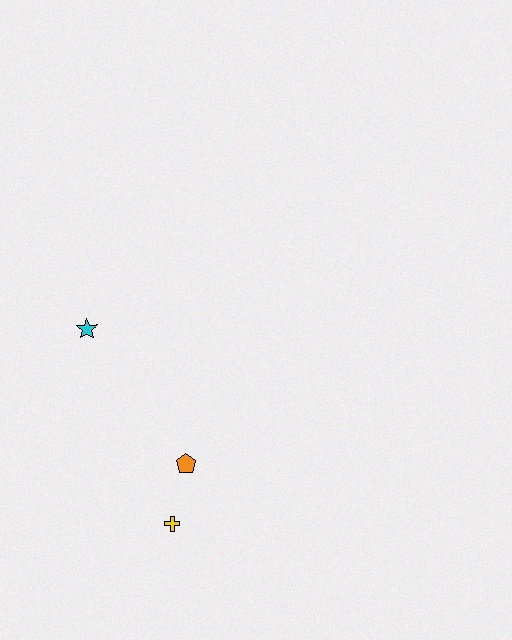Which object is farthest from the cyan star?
The yellow cross is farthest from the cyan star.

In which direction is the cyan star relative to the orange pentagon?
The cyan star is above the orange pentagon.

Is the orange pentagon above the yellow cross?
Yes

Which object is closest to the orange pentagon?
The yellow cross is closest to the orange pentagon.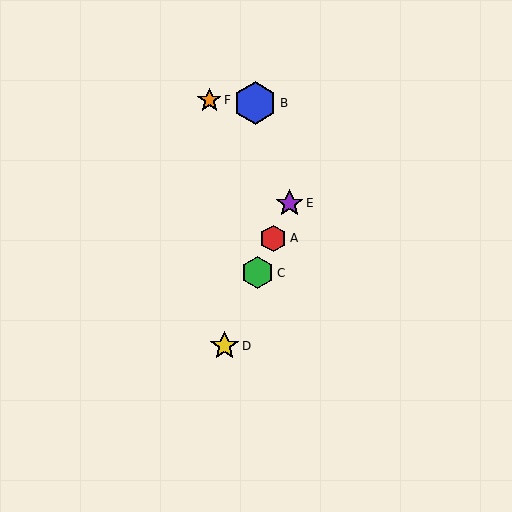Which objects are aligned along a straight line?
Objects A, C, D, E are aligned along a straight line.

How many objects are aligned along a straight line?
4 objects (A, C, D, E) are aligned along a straight line.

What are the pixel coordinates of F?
Object F is at (209, 100).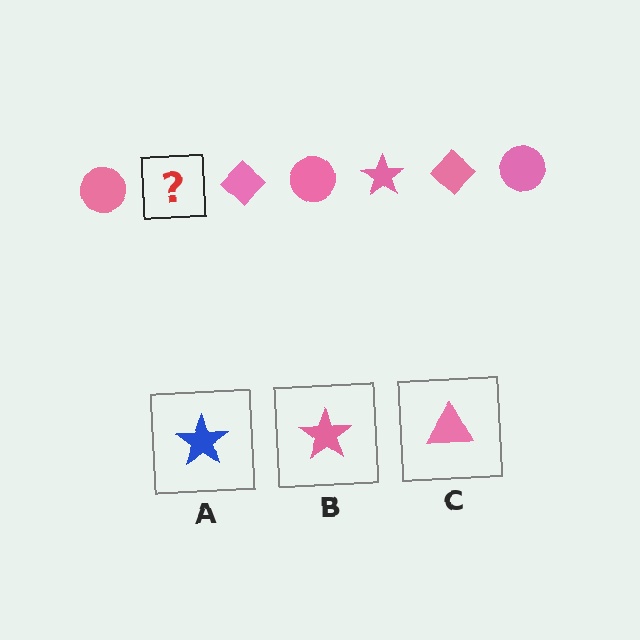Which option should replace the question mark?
Option B.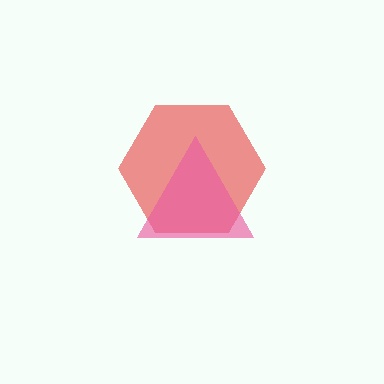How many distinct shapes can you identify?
There are 2 distinct shapes: a red hexagon, a pink triangle.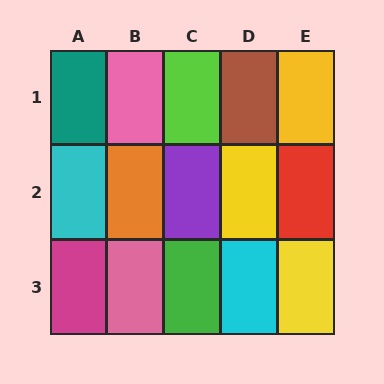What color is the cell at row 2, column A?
Cyan.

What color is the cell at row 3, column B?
Pink.